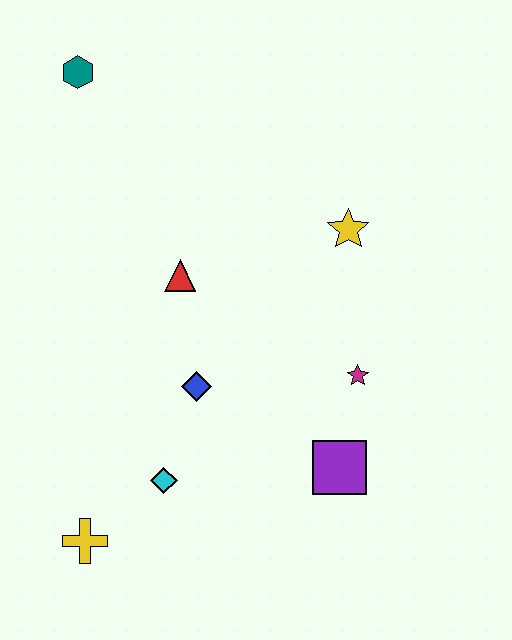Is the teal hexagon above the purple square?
Yes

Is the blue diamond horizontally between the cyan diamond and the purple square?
Yes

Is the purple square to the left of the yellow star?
Yes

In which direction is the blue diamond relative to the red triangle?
The blue diamond is below the red triangle.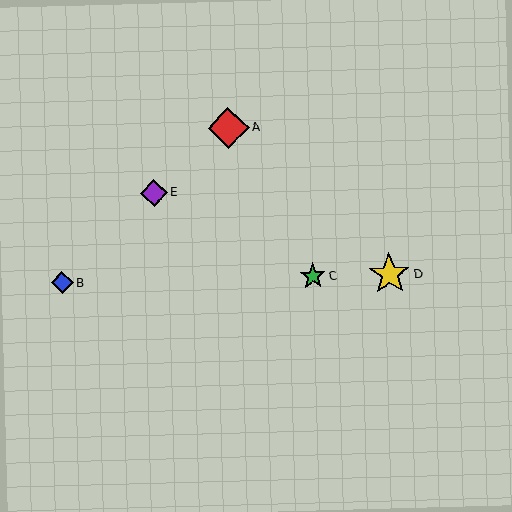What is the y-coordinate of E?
Object E is at y≈193.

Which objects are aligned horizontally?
Objects B, C, D are aligned horizontally.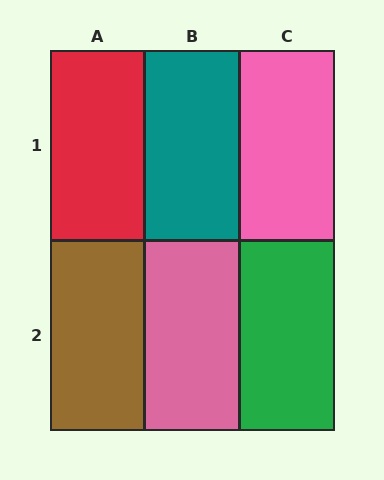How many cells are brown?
1 cell is brown.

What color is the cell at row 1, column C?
Pink.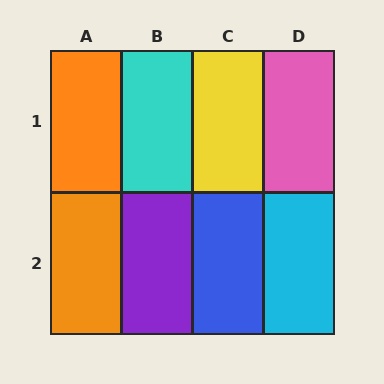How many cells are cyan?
2 cells are cyan.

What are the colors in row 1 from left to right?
Orange, cyan, yellow, pink.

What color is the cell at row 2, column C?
Blue.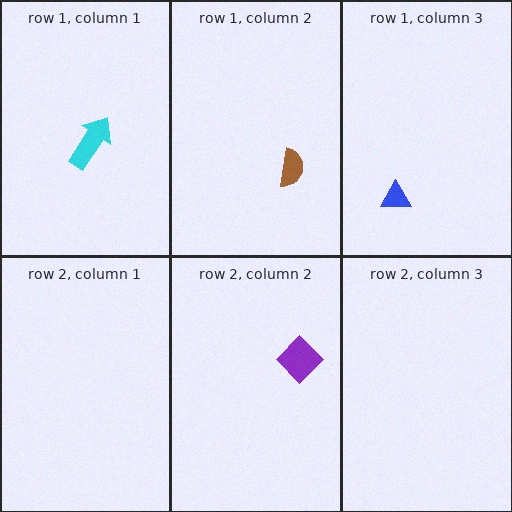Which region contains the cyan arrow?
The row 1, column 1 region.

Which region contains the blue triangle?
The row 1, column 3 region.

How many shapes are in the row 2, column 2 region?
1.